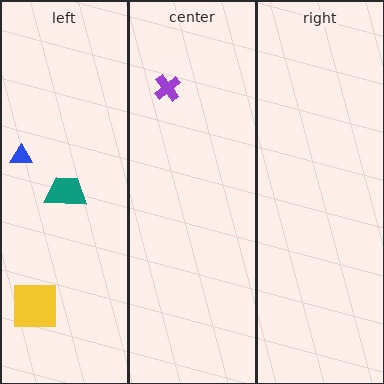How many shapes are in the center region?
1.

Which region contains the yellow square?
The left region.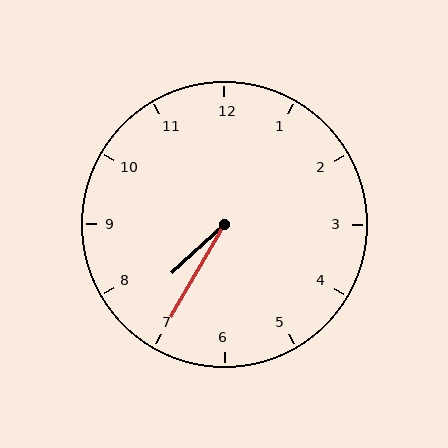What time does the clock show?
7:35.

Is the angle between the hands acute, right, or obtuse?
It is acute.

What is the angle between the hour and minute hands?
Approximately 18 degrees.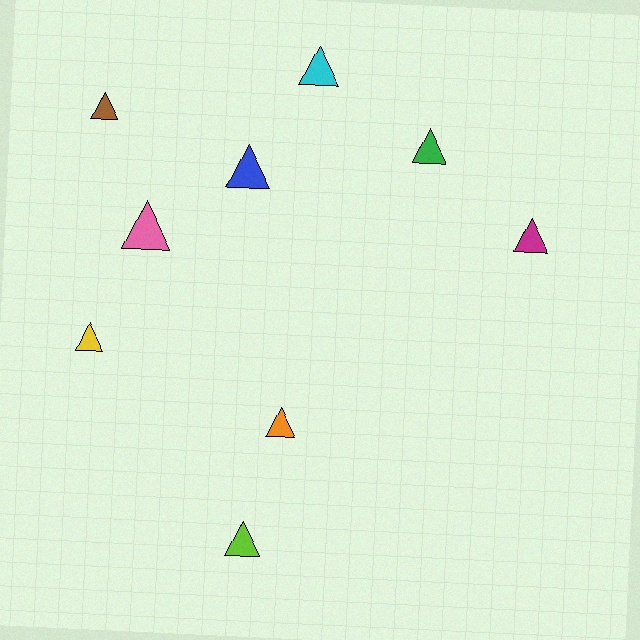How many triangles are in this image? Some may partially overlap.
There are 9 triangles.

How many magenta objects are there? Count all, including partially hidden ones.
There is 1 magenta object.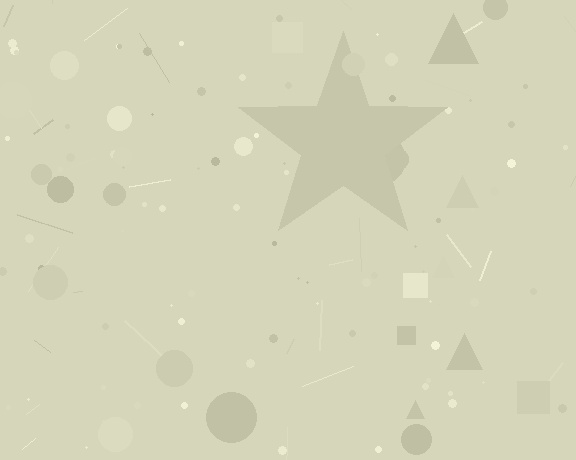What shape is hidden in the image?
A star is hidden in the image.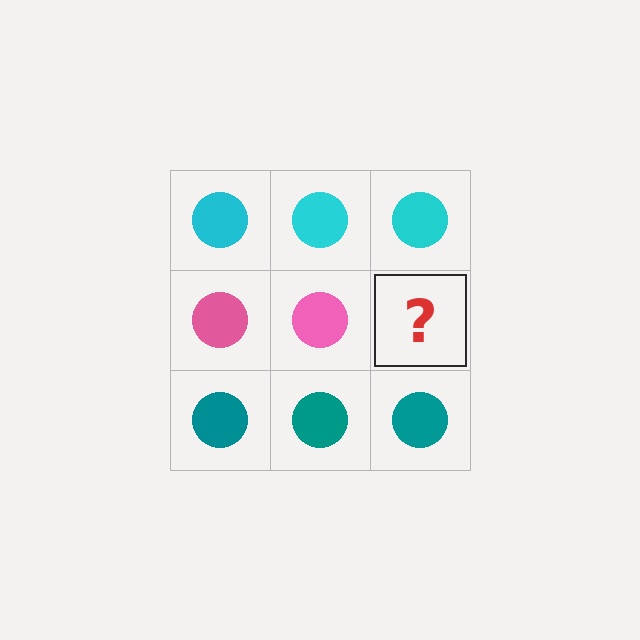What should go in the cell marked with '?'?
The missing cell should contain a pink circle.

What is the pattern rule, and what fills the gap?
The rule is that each row has a consistent color. The gap should be filled with a pink circle.